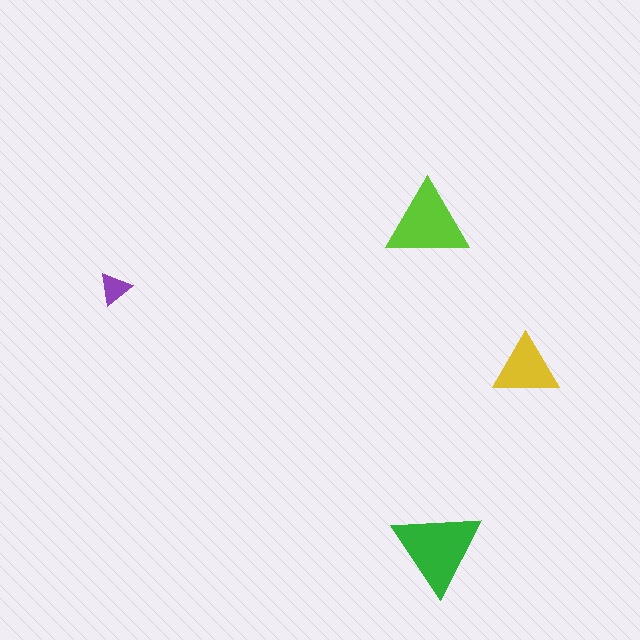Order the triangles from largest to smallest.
the green one, the lime one, the yellow one, the purple one.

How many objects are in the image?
There are 4 objects in the image.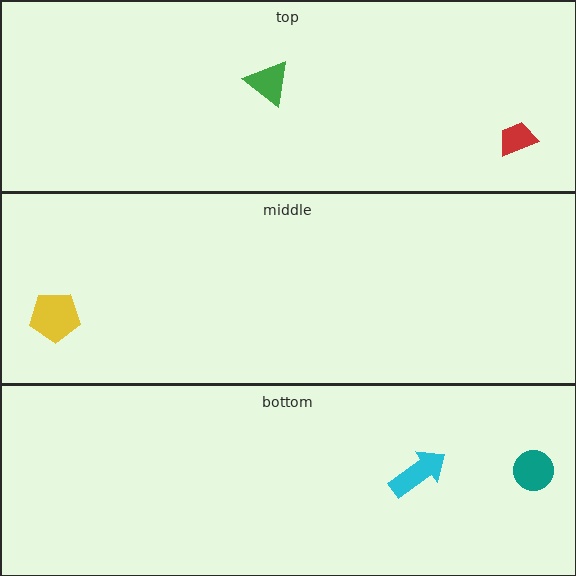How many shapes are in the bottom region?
2.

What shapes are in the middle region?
The yellow pentagon.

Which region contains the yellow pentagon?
The middle region.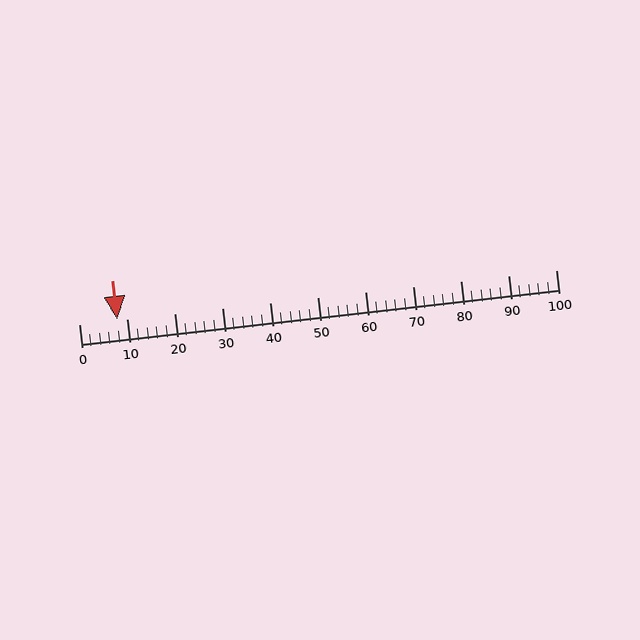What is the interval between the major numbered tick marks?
The major tick marks are spaced 10 units apart.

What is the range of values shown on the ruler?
The ruler shows values from 0 to 100.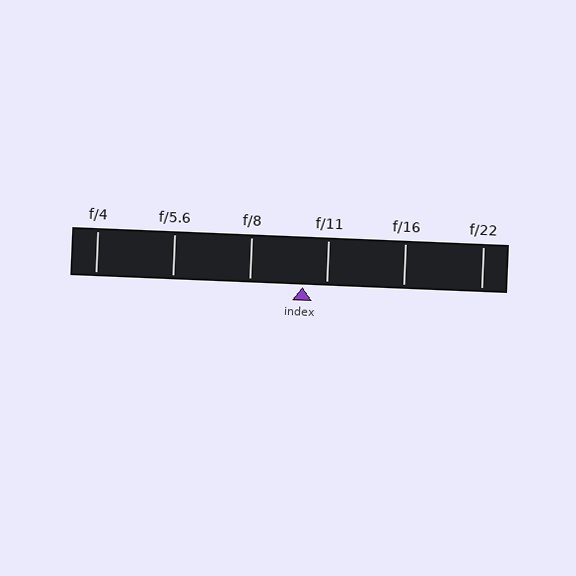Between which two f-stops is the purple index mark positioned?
The index mark is between f/8 and f/11.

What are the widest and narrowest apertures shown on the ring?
The widest aperture shown is f/4 and the narrowest is f/22.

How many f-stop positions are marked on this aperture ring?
There are 6 f-stop positions marked.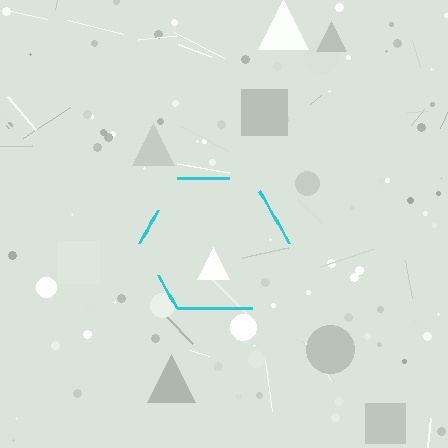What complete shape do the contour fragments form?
The contour fragments form a hexagon.